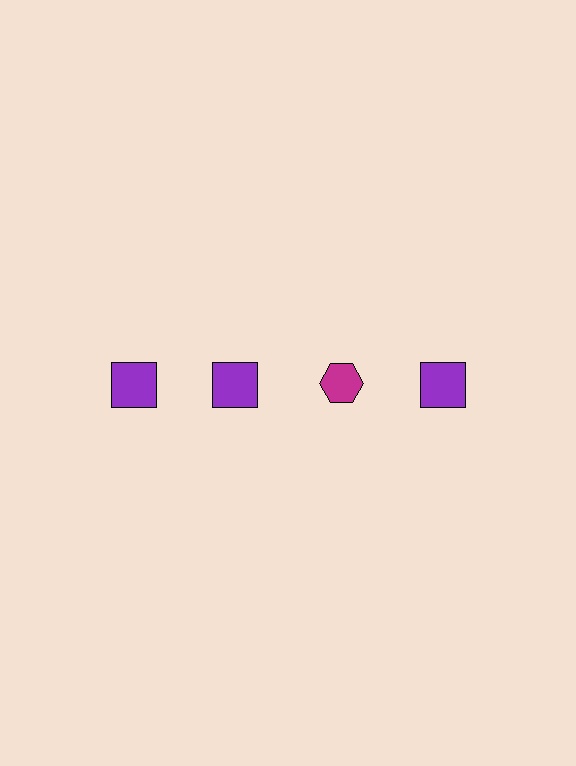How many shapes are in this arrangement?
There are 4 shapes arranged in a grid pattern.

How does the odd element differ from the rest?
It differs in both color (magenta instead of purple) and shape (hexagon instead of square).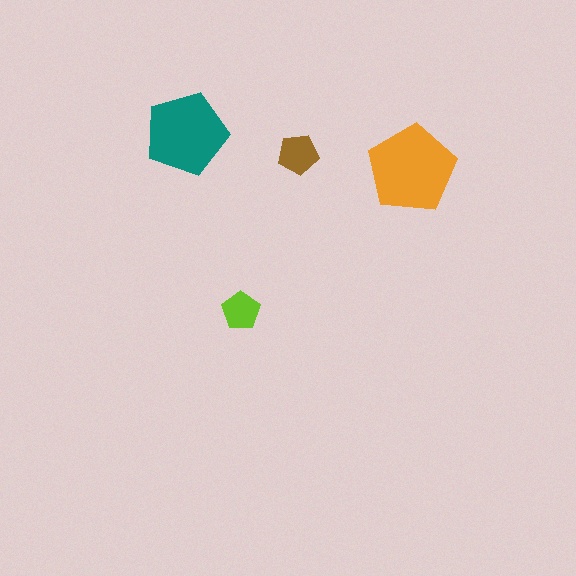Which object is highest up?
The teal pentagon is topmost.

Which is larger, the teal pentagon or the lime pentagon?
The teal one.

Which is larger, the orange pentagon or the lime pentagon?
The orange one.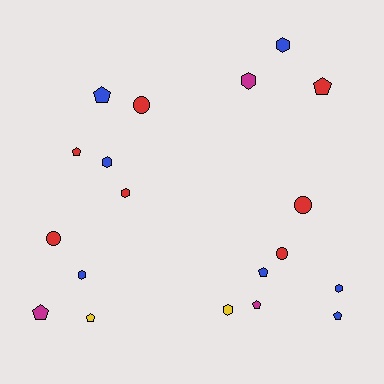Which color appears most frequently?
Red, with 7 objects.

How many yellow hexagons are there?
There is 1 yellow hexagon.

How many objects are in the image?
There are 19 objects.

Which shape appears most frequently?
Pentagon, with 8 objects.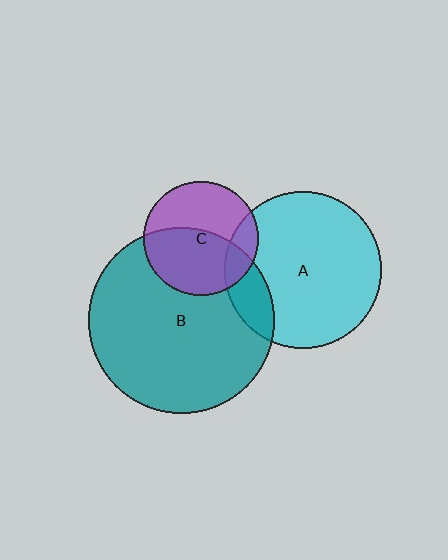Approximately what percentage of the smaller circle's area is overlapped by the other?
Approximately 55%.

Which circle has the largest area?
Circle B (teal).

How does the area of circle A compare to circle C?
Approximately 1.9 times.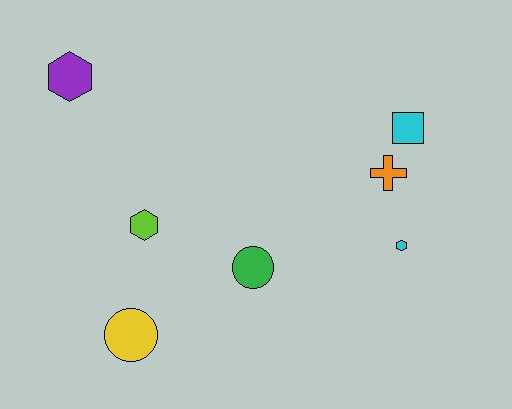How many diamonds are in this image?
There are no diamonds.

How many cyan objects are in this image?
There are 2 cyan objects.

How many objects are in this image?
There are 7 objects.